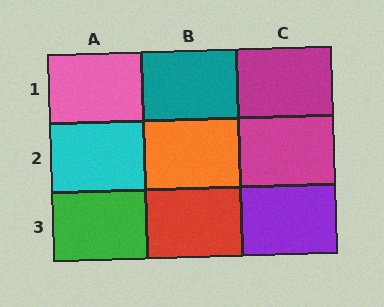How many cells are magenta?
2 cells are magenta.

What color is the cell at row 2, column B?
Orange.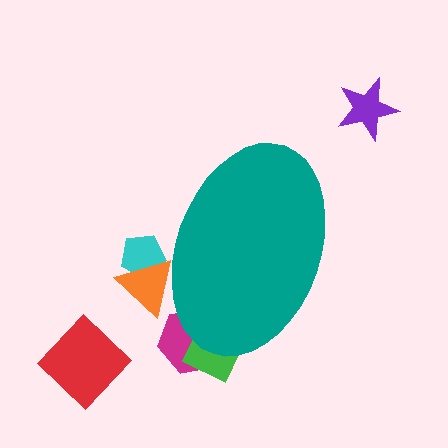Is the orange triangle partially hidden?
Yes, the orange triangle is partially hidden behind the teal ellipse.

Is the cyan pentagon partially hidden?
Yes, the cyan pentagon is partially hidden behind the teal ellipse.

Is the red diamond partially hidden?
No, the red diamond is fully visible.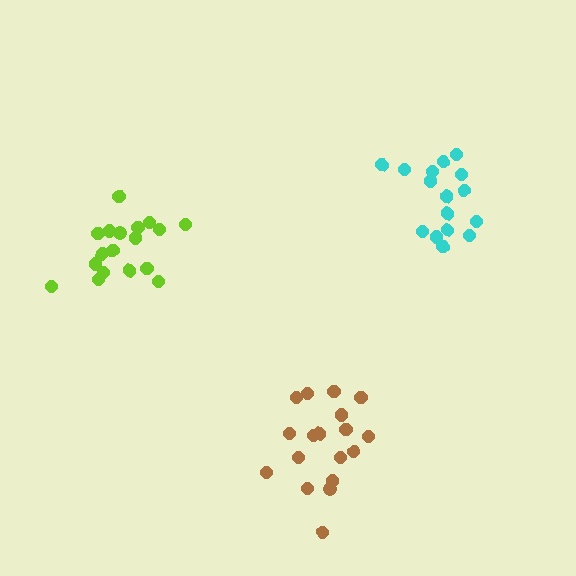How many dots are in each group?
Group 1: 18 dots, Group 2: 18 dots, Group 3: 16 dots (52 total).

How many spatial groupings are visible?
There are 3 spatial groupings.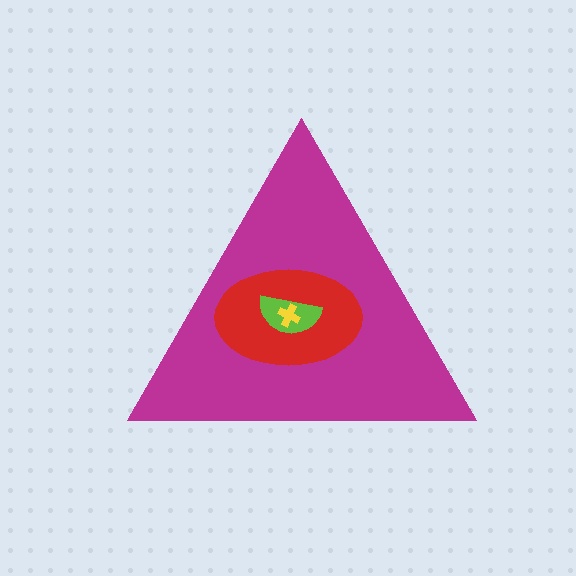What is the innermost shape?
The yellow cross.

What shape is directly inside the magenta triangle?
The red ellipse.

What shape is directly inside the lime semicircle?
The yellow cross.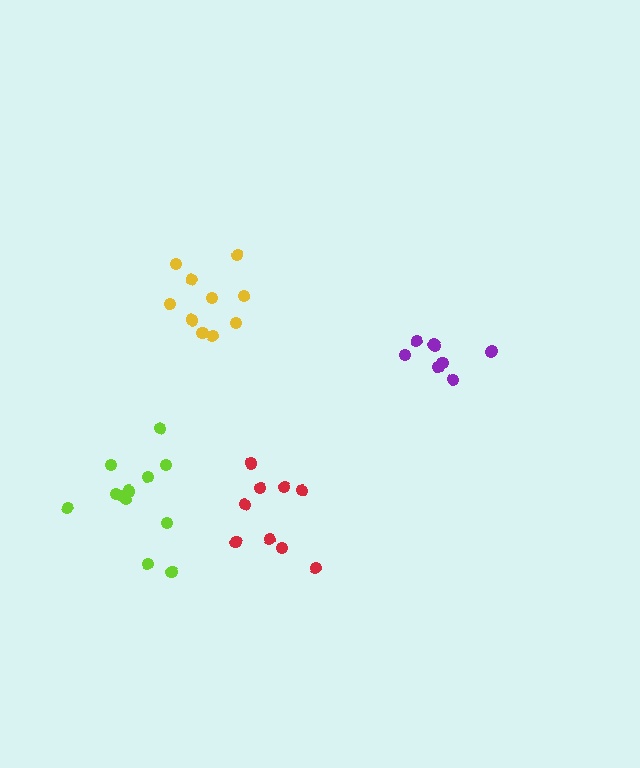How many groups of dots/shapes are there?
There are 4 groups.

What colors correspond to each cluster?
The clusters are colored: purple, yellow, lime, red.